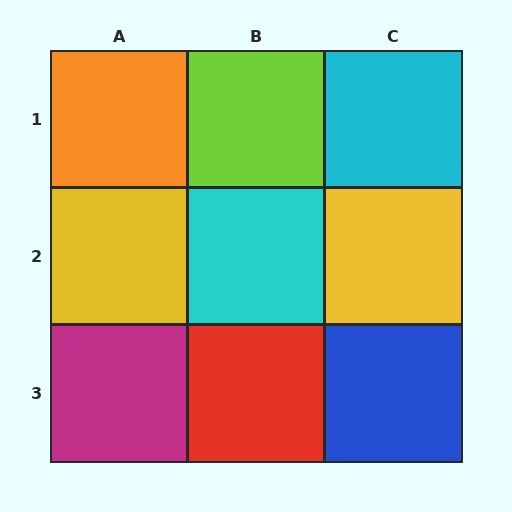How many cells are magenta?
1 cell is magenta.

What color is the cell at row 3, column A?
Magenta.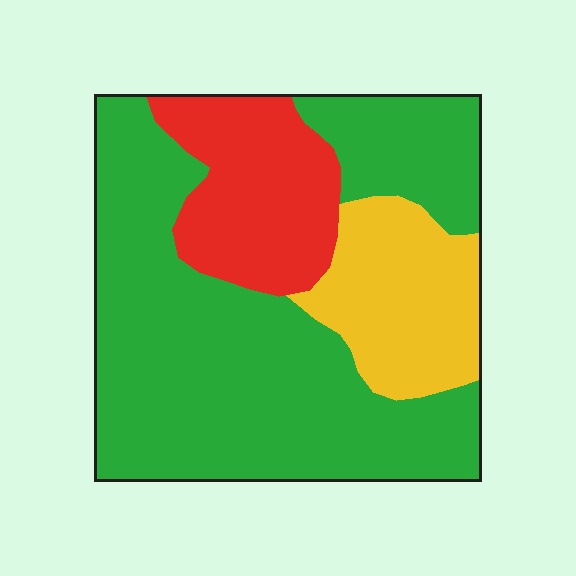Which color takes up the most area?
Green, at roughly 65%.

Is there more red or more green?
Green.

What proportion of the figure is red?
Red takes up about one fifth (1/5) of the figure.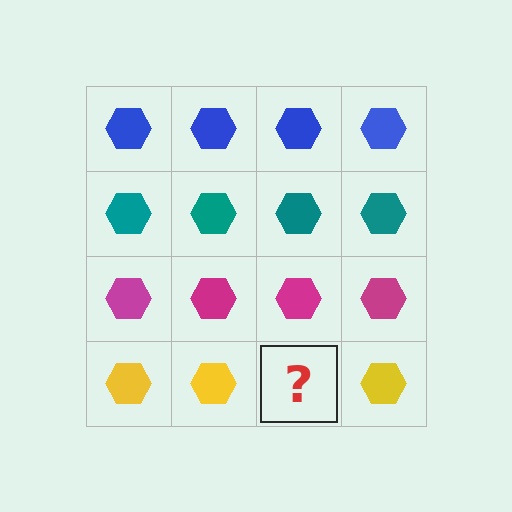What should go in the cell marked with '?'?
The missing cell should contain a yellow hexagon.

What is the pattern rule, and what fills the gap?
The rule is that each row has a consistent color. The gap should be filled with a yellow hexagon.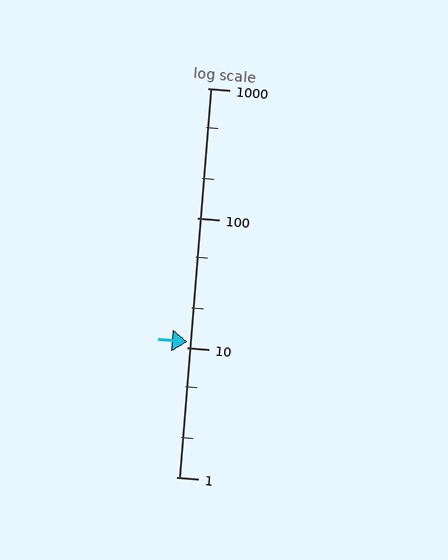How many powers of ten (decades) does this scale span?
The scale spans 3 decades, from 1 to 1000.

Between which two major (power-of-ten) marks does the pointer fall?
The pointer is between 10 and 100.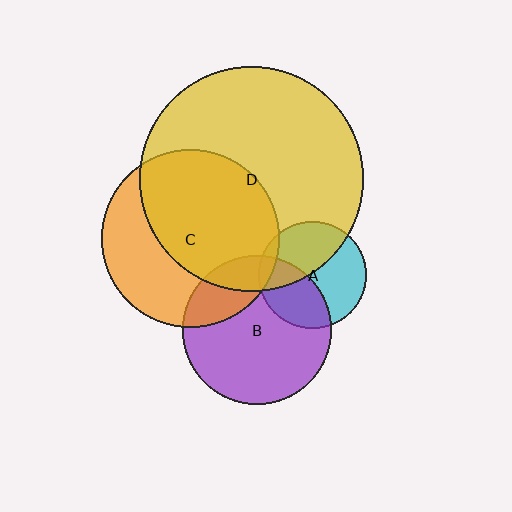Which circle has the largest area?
Circle D (yellow).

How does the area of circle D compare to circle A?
Approximately 4.3 times.